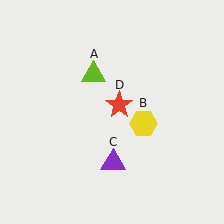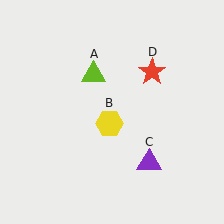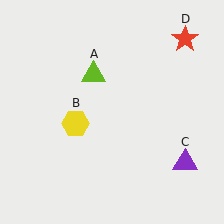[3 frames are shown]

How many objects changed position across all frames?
3 objects changed position: yellow hexagon (object B), purple triangle (object C), red star (object D).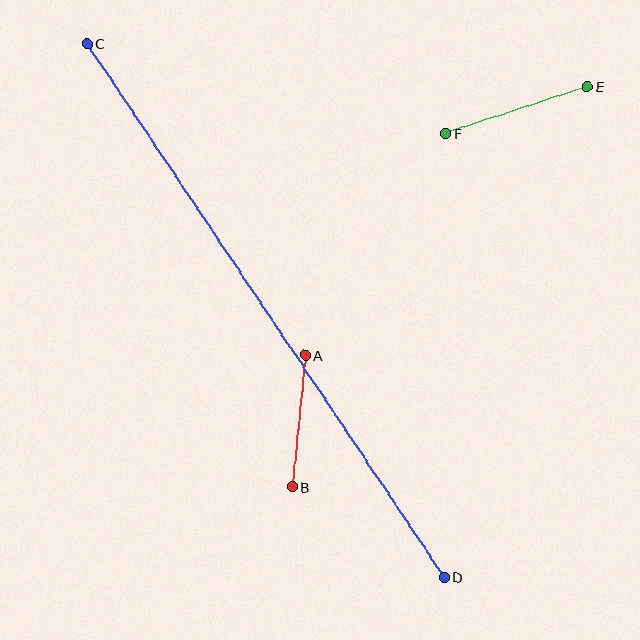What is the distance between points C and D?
The distance is approximately 642 pixels.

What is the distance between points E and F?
The distance is approximately 149 pixels.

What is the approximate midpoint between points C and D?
The midpoint is at approximately (265, 311) pixels.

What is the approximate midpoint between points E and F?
The midpoint is at approximately (517, 110) pixels.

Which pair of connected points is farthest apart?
Points C and D are farthest apart.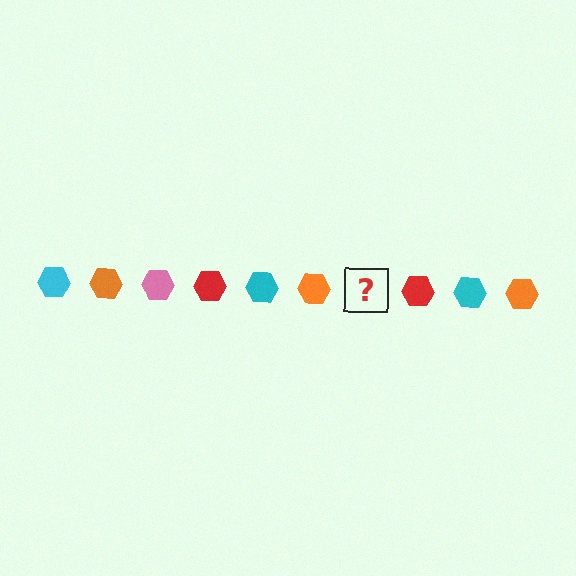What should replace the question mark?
The question mark should be replaced with a pink hexagon.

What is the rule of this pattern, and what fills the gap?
The rule is that the pattern cycles through cyan, orange, pink, red hexagons. The gap should be filled with a pink hexagon.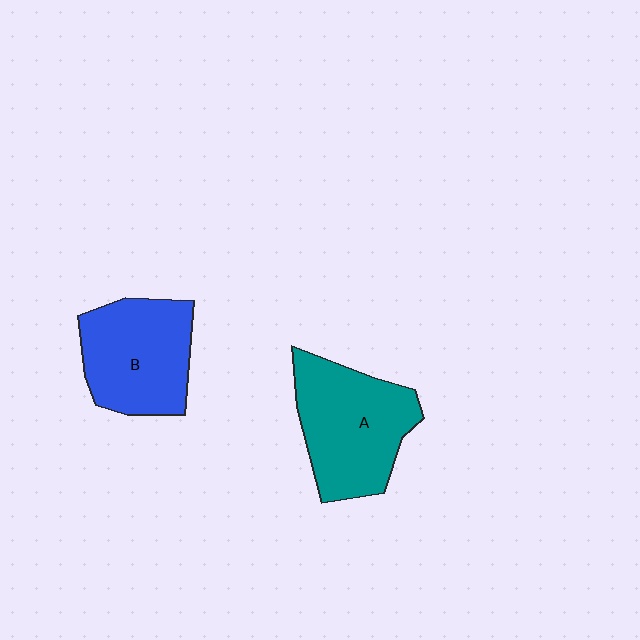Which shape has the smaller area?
Shape B (blue).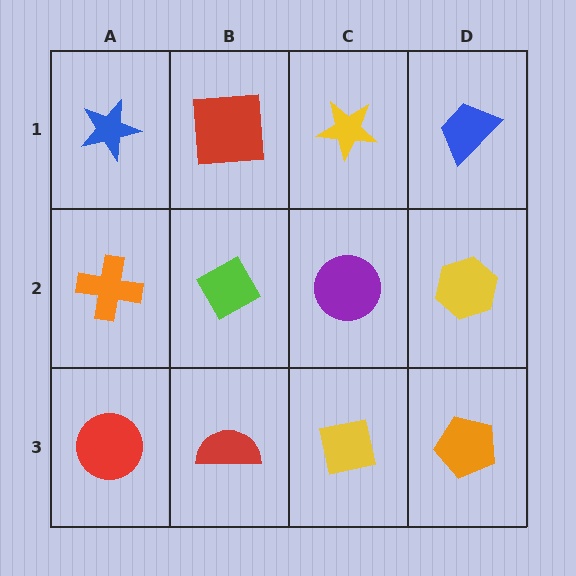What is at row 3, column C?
A yellow square.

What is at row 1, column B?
A red square.